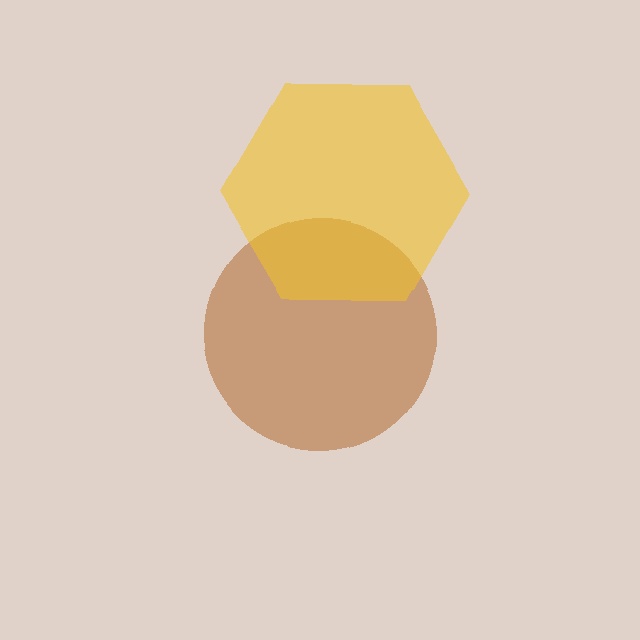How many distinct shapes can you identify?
There are 2 distinct shapes: a brown circle, a yellow hexagon.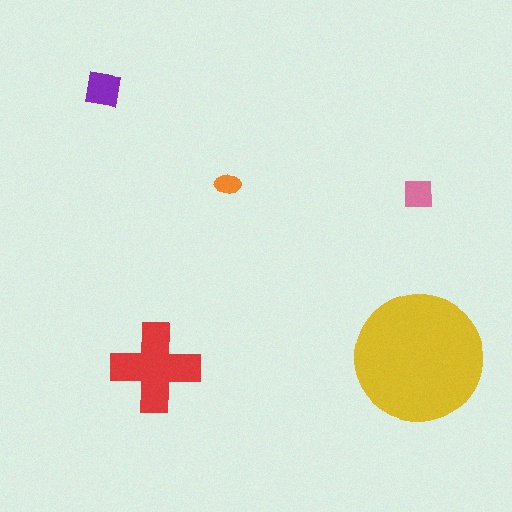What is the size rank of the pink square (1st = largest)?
4th.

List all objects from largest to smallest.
The yellow circle, the red cross, the purple square, the pink square, the orange ellipse.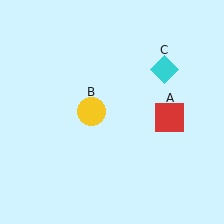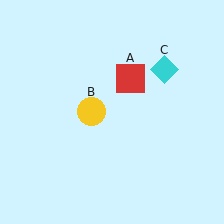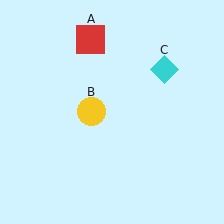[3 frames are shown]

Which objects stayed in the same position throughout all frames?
Yellow circle (object B) and cyan diamond (object C) remained stationary.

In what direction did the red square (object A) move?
The red square (object A) moved up and to the left.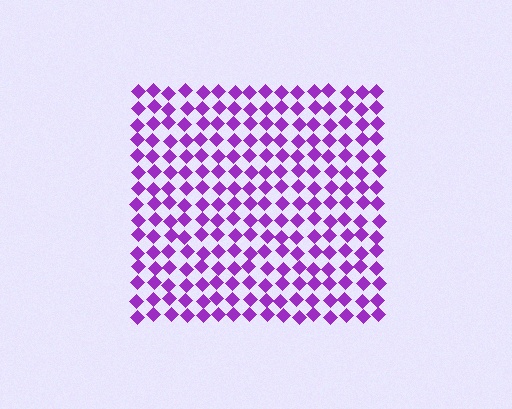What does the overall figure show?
The overall figure shows a square.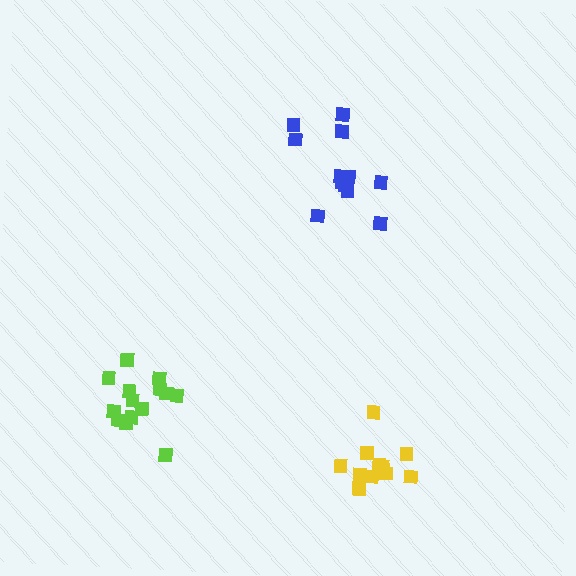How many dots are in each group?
Group 1: 12 dots, Group 2: 12 dots, Group 3: 14 dots (38 total).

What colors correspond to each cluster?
The clusters are colored: yellow, blue, lime.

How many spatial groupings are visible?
There are 3 spatial groupings.